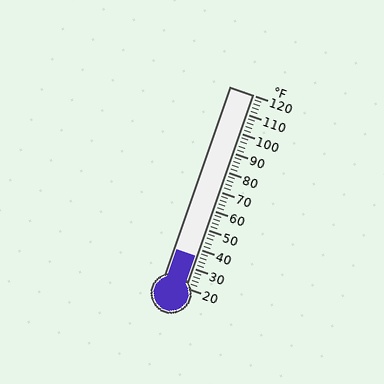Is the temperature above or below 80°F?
The temperature is below 80°F.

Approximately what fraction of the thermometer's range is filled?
The thermometer is filled to approximately 15% of its range.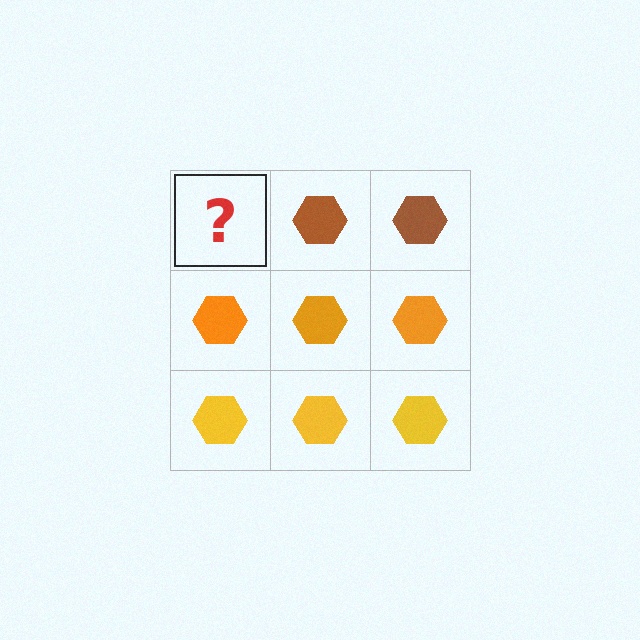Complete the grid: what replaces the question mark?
The question mark should be replaced with a brown hexagon.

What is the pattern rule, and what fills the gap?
The rule is that each row has a consistent color. The gap should be filled with a brown hexagon.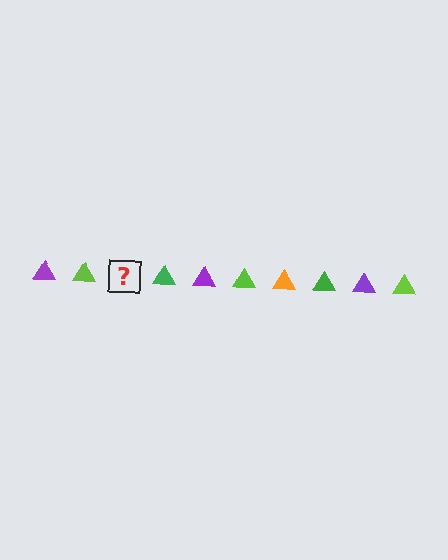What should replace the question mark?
The question mark should be replaced with an orange triangle.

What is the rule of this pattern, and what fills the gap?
The rule is that the pattern cycles through purple, lime, orange, green triangles. The gap should be filled with an orange triangle.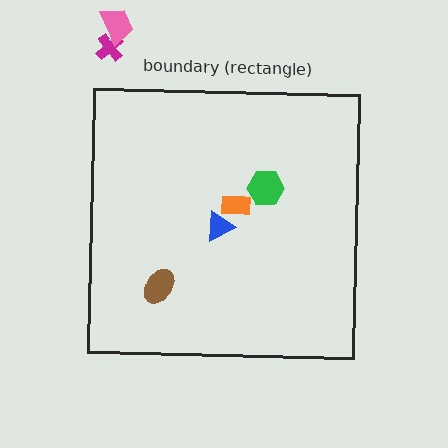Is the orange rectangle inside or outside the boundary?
Inside.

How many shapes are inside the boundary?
4 inside, 2 outside.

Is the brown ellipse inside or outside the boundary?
Inside.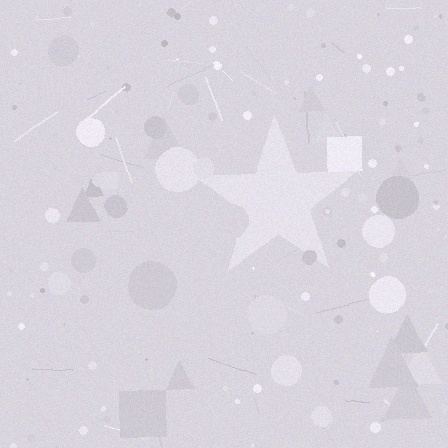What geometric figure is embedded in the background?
A star is embedded in the background.